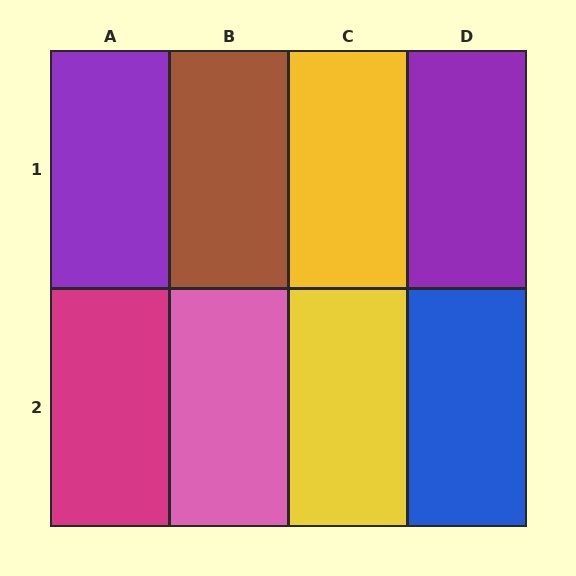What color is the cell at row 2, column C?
Yellow.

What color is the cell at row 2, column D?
Blue.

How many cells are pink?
1 cell is pink.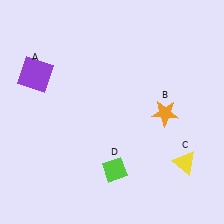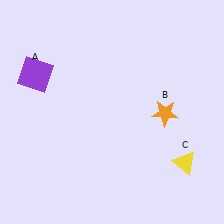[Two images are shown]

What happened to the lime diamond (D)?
The lime diamond (D) was removed in Image 2. It was in the bottom-right area of Image 1.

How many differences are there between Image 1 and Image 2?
There is 1 difference between the two images.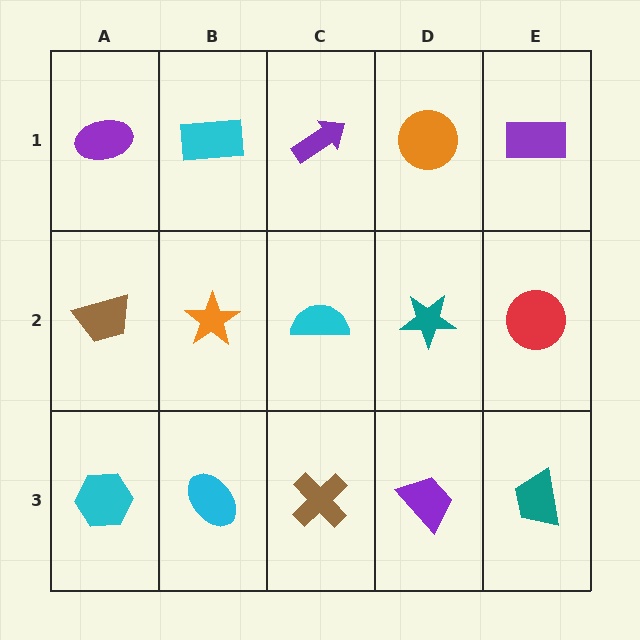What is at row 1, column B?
A cyan rectangle.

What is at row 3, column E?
A teal trapezoid.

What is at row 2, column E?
A red circle.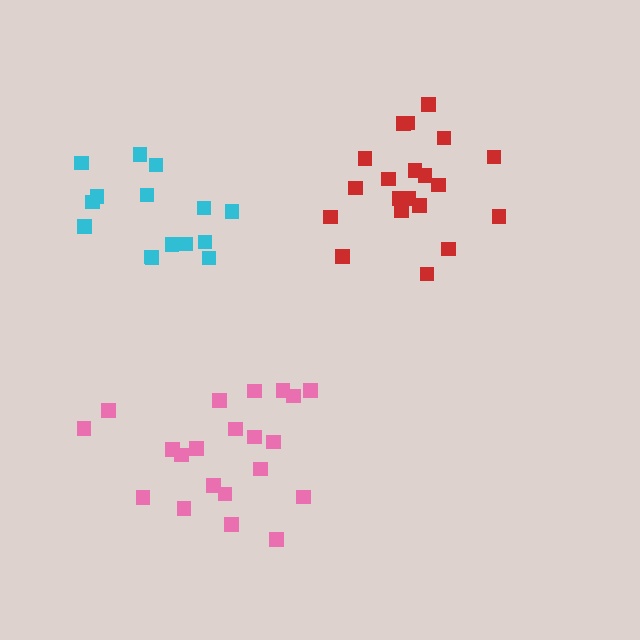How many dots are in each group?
Group 1: 21 dots, Group 2: 20 dots, Group 3: 15 dots (56 total).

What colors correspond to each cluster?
The clusters are colored: pink, red, cyan.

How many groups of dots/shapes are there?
There are 3 groups.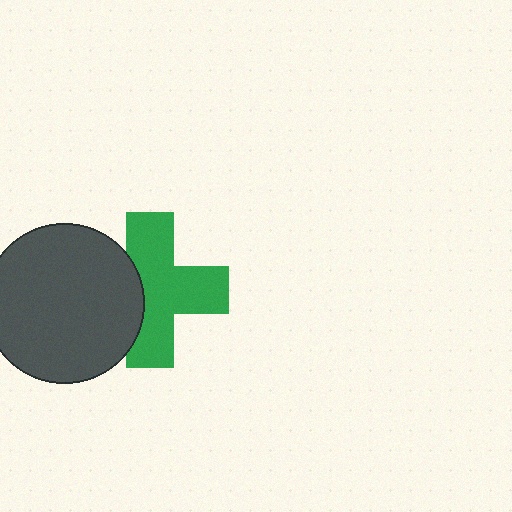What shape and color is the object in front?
The object in front is a dark gray circle.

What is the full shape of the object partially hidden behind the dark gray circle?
The partially hidden object is a green cross.